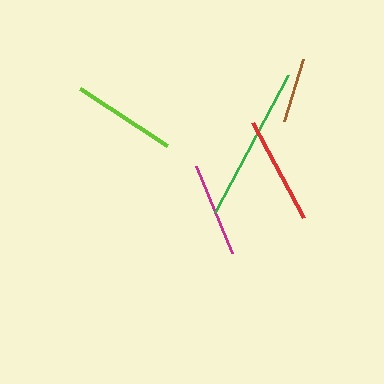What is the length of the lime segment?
The lime segment is approximately 104 pixels long.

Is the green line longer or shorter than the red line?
The green line is longer than the red line.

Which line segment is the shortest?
The brown line is the shortest at approximately 64 pixels.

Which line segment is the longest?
The green line is the longest at approximately 154 pixels.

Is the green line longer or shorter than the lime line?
The green line is longer than the lime line.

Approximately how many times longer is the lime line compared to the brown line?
The lime line is approximately 1.6 times the length of the brown line.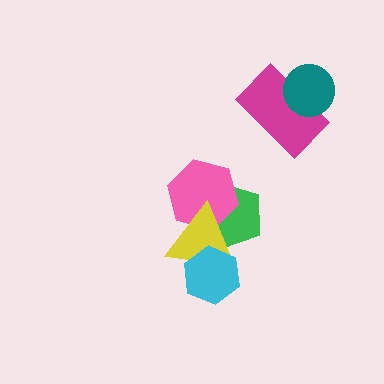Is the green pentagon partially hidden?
Yes, it is partially covered by another shape.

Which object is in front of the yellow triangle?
The cyan hexagon is in front of the yellow triangle.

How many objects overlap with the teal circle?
1 object overlaps with the teal circle.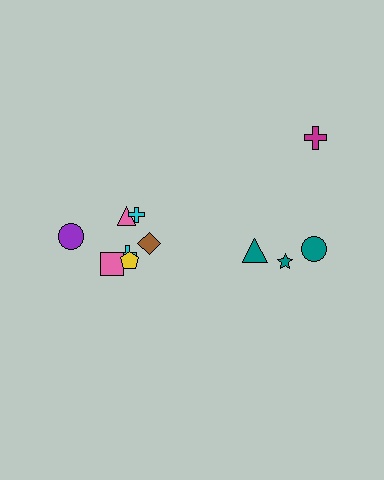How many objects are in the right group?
There are 4 objects.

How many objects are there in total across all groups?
There are 11 objects.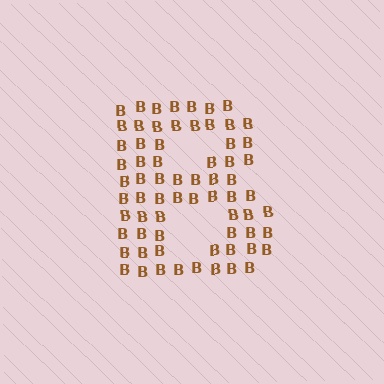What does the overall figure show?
The overall figure shows the letter B.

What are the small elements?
The small elements are letter B's.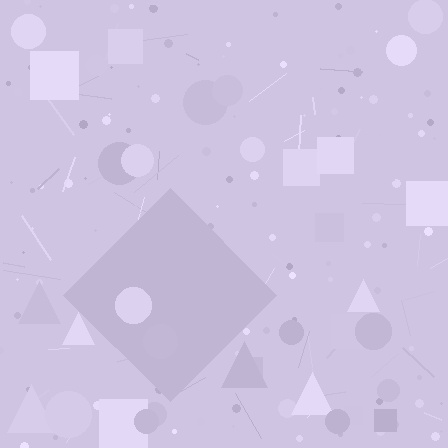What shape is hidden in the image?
A diamond is hidden in the image.